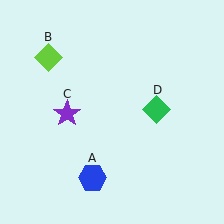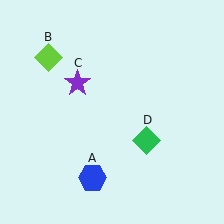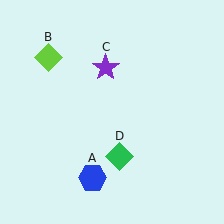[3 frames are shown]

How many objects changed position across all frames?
2 objects changed position: purple star (object C), green diamond (object D).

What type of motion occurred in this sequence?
The purple star (object C), green diamond (object D) rotated clockwise around the center of the scene.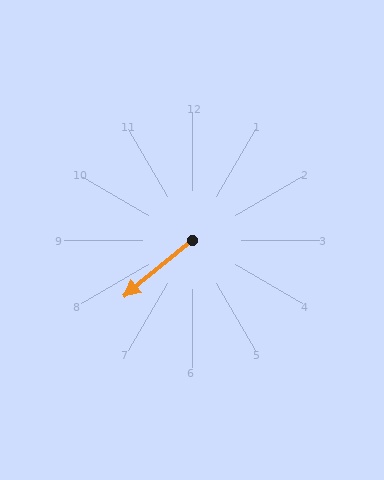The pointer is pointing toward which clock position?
Roughly 8 o'clock.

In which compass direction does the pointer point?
Southwest.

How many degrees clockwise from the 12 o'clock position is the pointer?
Approximately 231 degrees.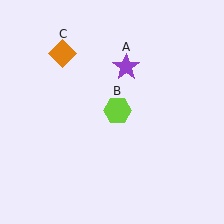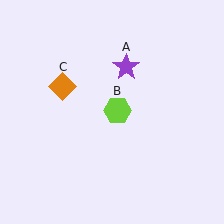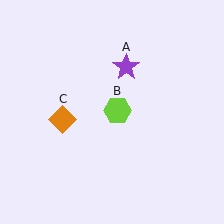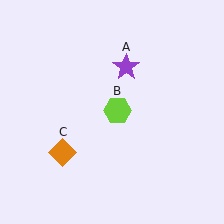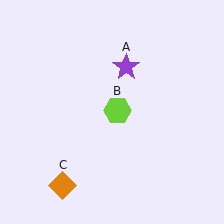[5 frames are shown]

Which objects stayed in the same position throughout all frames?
Purple star (object A) and lime hexagon (object B) remained stationary.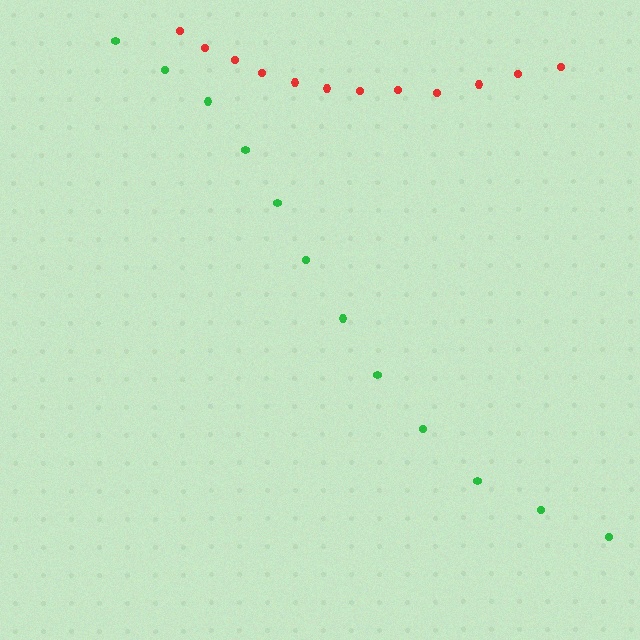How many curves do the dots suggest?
There are 2 distinct paths.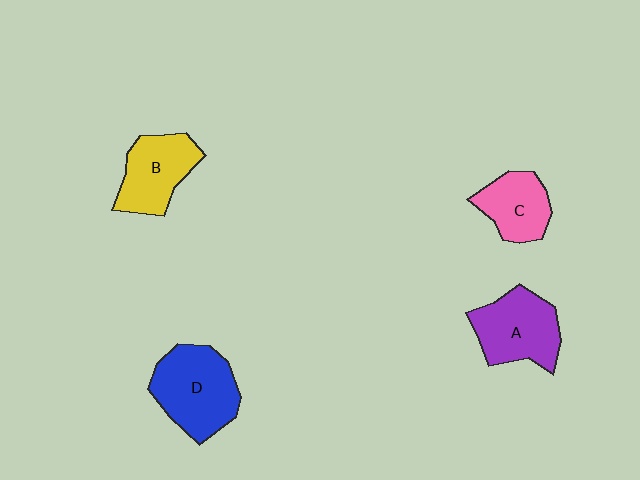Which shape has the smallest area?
Shape C (pink).